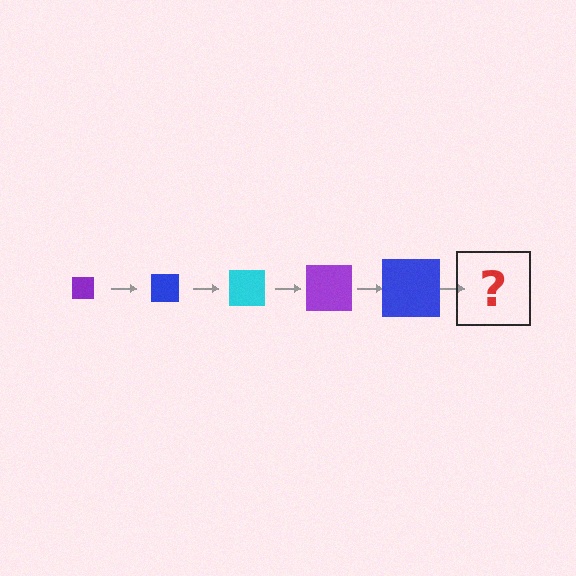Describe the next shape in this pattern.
It should be a cyan square, larger than the previous one.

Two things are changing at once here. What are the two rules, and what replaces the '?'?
The two rules are that the square grows larger each step and the color cycles through purple, blue, and cyan. The '?' should be a cyan square, larger than the previous one.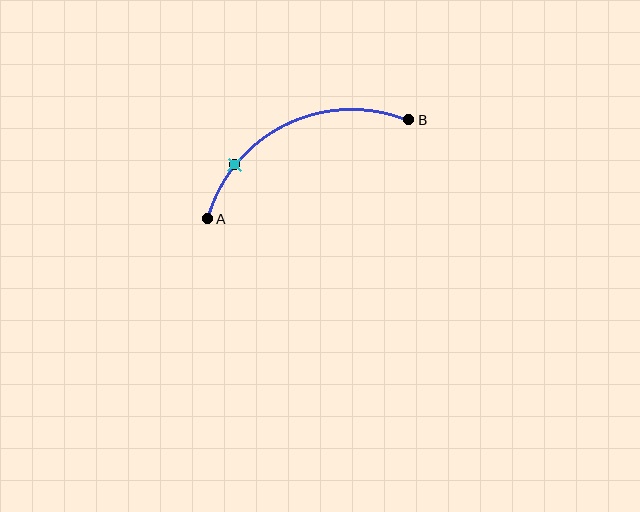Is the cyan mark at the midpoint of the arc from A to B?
No. The cyan mark lies on the arc but is closer to endpoint A. The arc midpoint would be at the point on the curve equidistant along the arc from both A and B.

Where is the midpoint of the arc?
The arc midpoint is the point on the curve farthest from the straight line joining A and B. It sits above that line.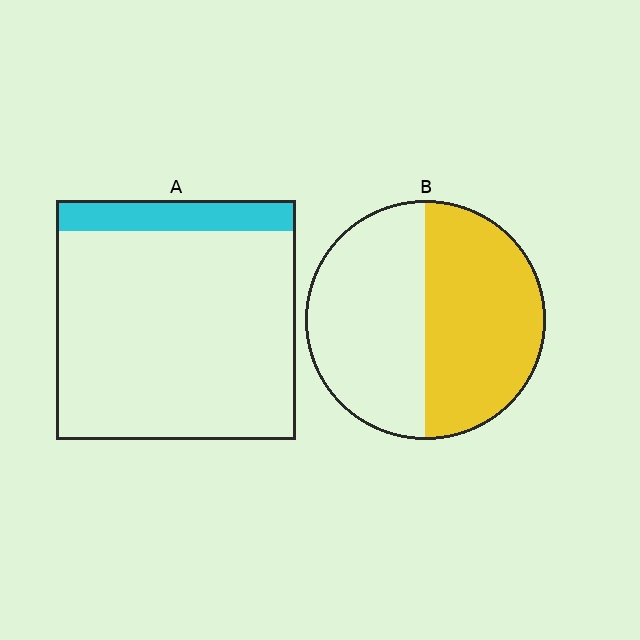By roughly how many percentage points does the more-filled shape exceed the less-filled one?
By roughly 35 percentage points (B over A).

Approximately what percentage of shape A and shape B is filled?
A is approximately 15% and B is approximately 50%.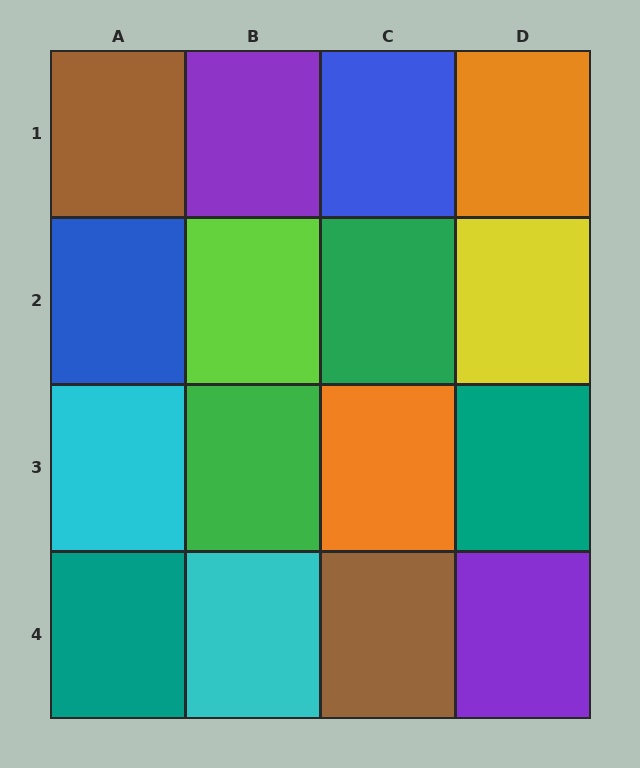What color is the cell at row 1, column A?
Brown.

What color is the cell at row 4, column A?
Teal.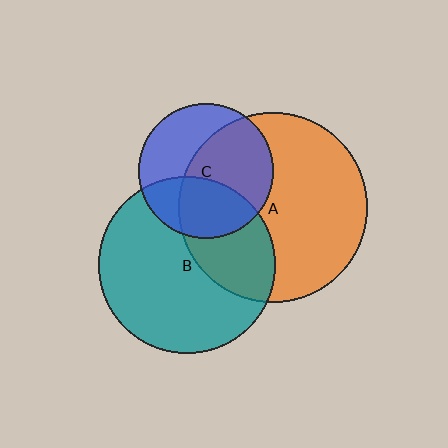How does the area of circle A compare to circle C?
Approximately 2.0 times.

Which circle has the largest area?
Circle A (orange).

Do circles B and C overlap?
Yes.